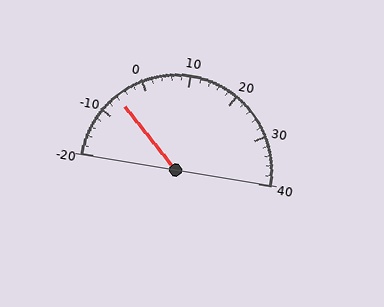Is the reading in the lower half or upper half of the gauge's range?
The reading is in the lower half of the range (-20 to 40).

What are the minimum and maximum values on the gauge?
The gauge ranges from -20 to 40.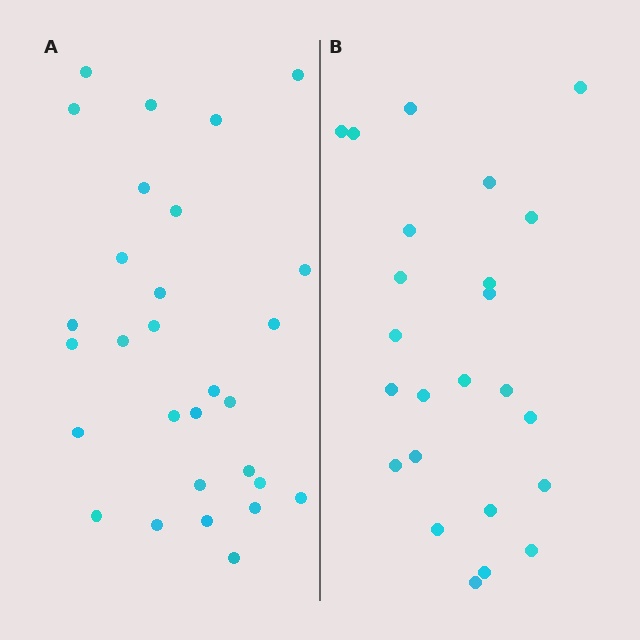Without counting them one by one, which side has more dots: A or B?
Region A (the left region) has more dots.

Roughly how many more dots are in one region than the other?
Region A has about 5 more dots than region B.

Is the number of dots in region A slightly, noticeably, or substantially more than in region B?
Region A has only slightly more — the two regions are fairly close. The ratio is roughly 1.2 to 1.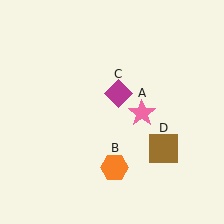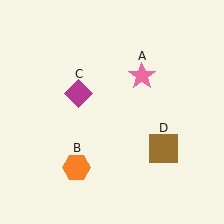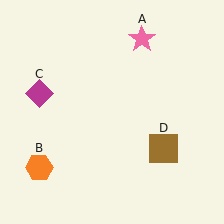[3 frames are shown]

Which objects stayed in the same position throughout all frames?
Brown square (object D) remained stationary.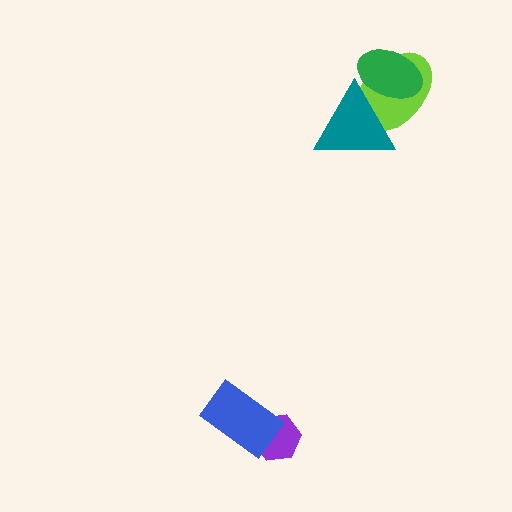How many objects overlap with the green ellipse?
2 objects overlap with the green ellipse.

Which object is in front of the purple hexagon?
The blue rectangle is in front of the purple hexagon.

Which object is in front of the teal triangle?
The green ellipse is in front of the teal triangle.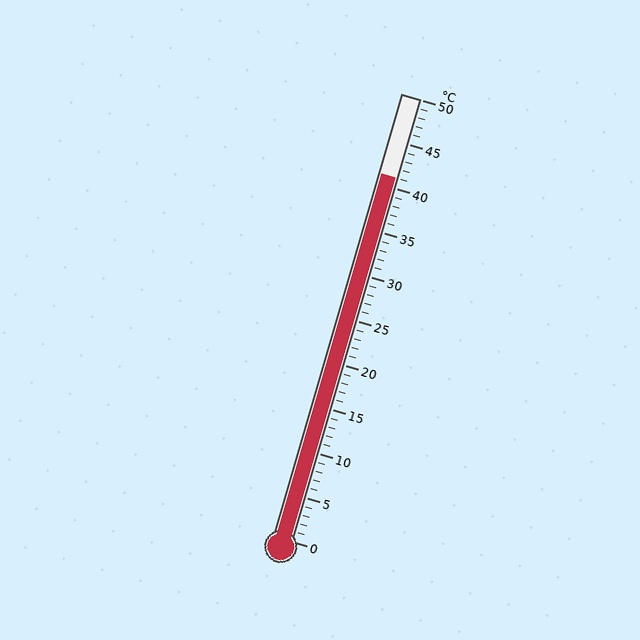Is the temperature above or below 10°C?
The temperature is above 10°C.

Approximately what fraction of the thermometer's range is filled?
The thermometer is filled to approximately 80% of its range.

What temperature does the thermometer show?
The thermometer shows approximately 41°C.